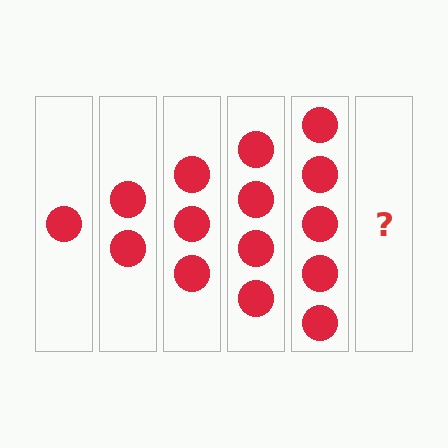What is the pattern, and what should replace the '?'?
The pattern is that each step adds one more circle. The '?' should be 6 circles.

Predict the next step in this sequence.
The next step is 6 circles.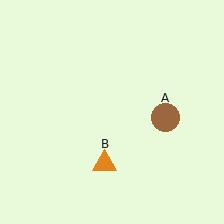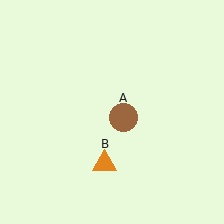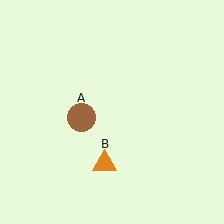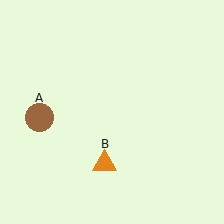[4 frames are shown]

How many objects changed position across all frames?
1 object changed position: brown circle (object A).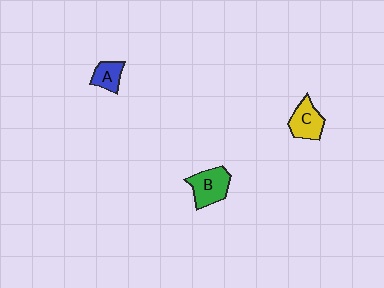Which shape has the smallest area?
Shape A (blue).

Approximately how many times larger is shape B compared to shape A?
Approximately 1.7 times.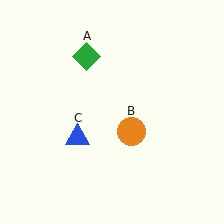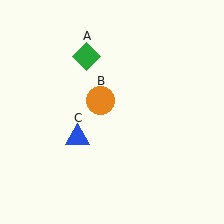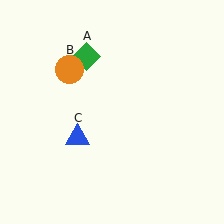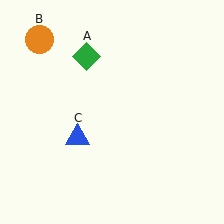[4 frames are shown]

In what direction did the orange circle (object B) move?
The orange circle (object B) moved up and to the left.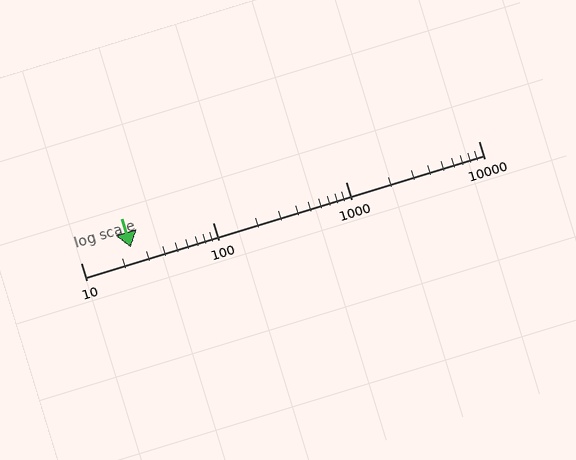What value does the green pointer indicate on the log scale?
The pointer indicates approximately 24.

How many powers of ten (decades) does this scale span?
The scale spans 3 decades, from 10 to 10000.